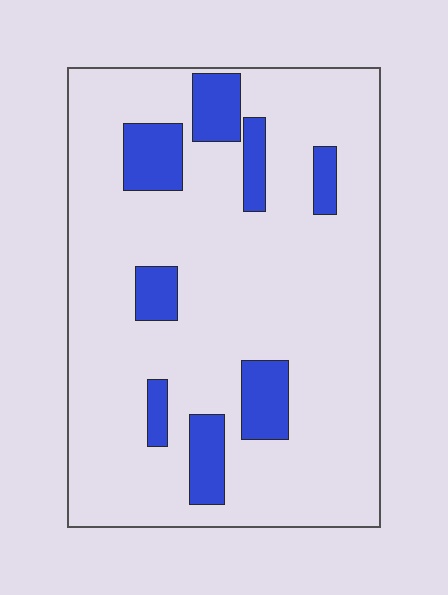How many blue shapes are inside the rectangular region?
8.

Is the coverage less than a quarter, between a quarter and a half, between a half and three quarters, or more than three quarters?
Less than a quarter.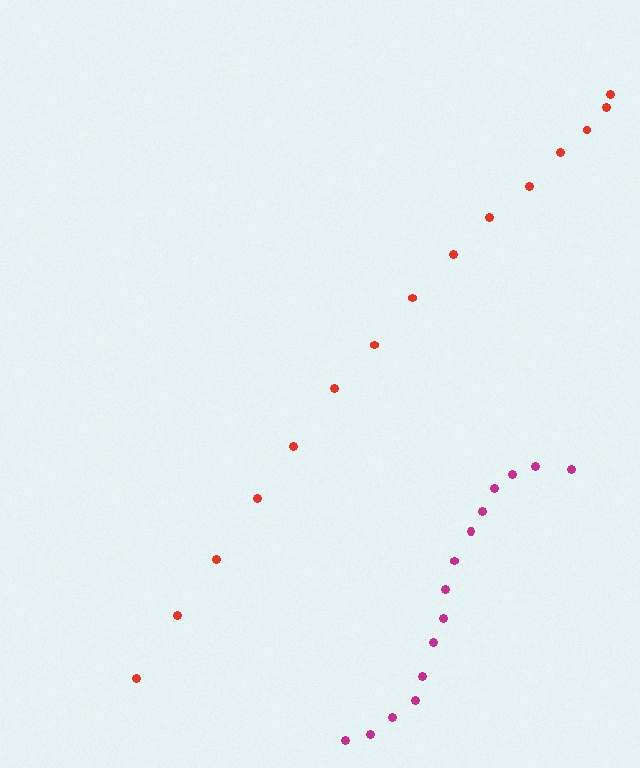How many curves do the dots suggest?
There are 2 distinct paths.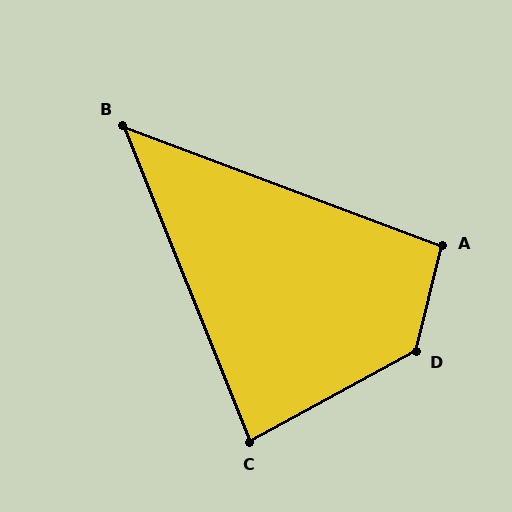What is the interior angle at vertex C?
Approximately 83 degrees (acute).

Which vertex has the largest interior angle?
D, at approximately 132 degrees.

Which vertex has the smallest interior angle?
B, at approximately 48 degrees.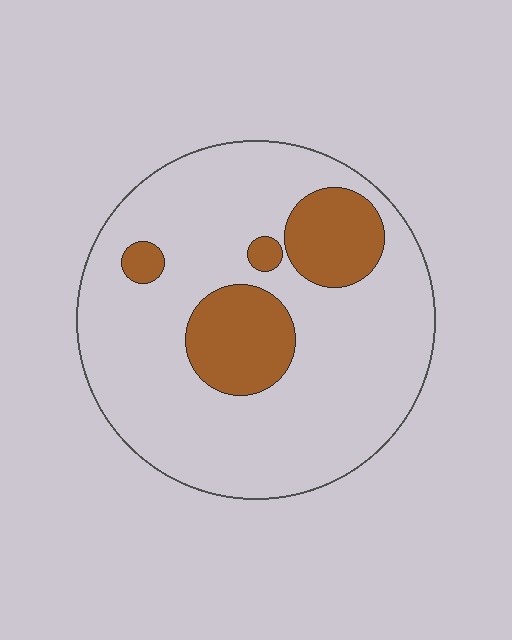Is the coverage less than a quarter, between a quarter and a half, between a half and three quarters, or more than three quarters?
Less than a quarter.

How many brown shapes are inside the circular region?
4.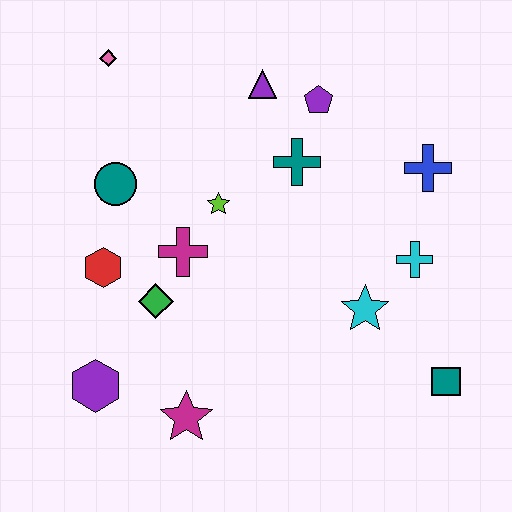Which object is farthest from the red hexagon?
The teal square is farthest from the red hexagon.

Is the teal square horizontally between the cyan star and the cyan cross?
No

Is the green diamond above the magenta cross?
No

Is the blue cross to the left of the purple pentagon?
No